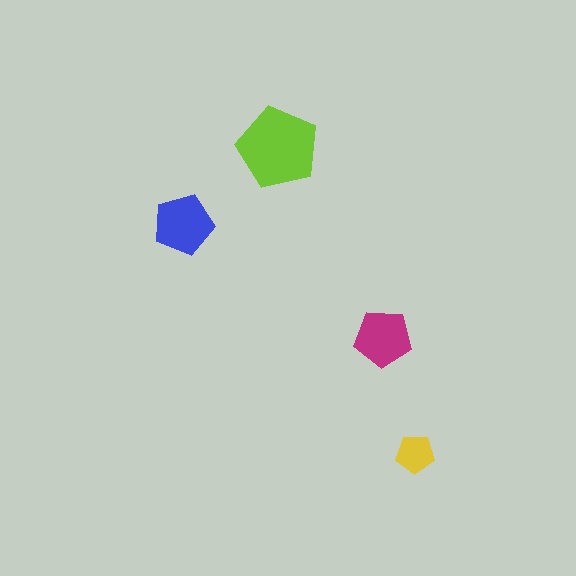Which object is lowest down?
The yellow pentagon is bottommost.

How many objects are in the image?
There are 4 objects in the image.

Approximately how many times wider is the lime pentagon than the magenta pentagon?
About 1.5 times wider.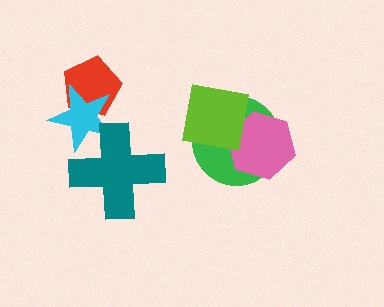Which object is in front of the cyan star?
The teal cross is in front of the cyan star.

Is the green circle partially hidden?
Yes, it is partially covered by another shape.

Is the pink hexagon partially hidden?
Yes, it is partially covered by another shape.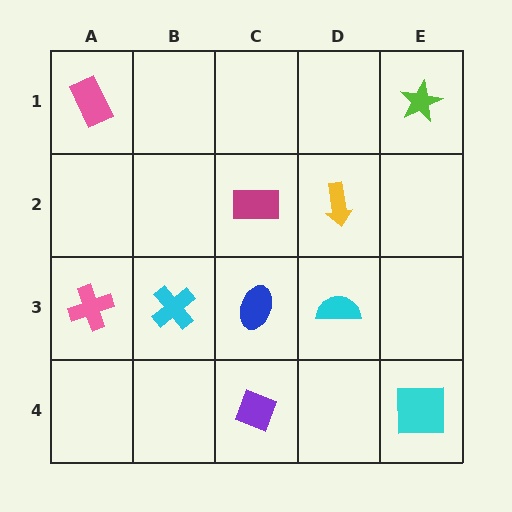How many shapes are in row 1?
2 shapes.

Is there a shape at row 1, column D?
No, that cell is empty.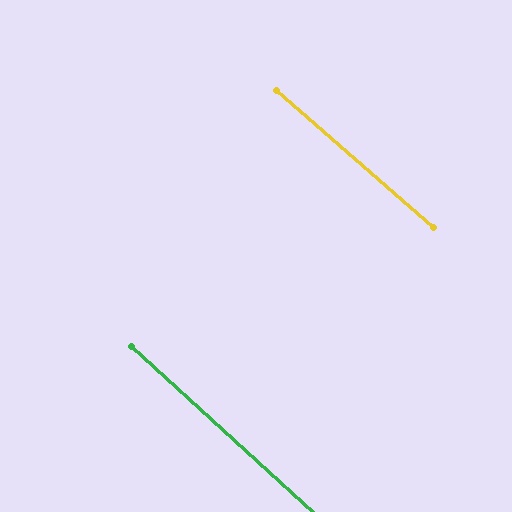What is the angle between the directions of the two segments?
Approximately 1 degree.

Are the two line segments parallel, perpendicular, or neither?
Parallel — their directions differ by only 1.5°.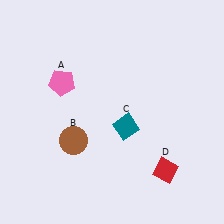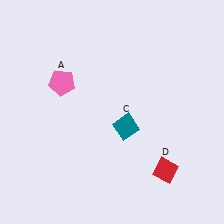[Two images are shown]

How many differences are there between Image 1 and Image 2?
There is 1 difference between the two images.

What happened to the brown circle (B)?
The brown circle (B) was removed in Image 2. It was in the bottom-left area of Image 1.